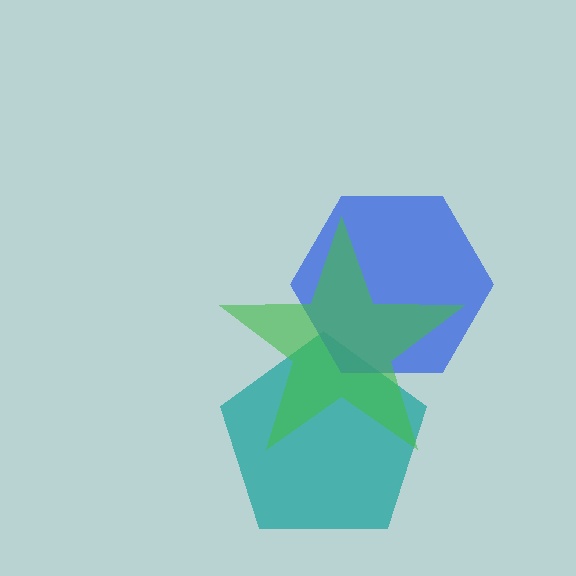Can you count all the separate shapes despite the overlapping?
Yes, there are 3 separate shapes.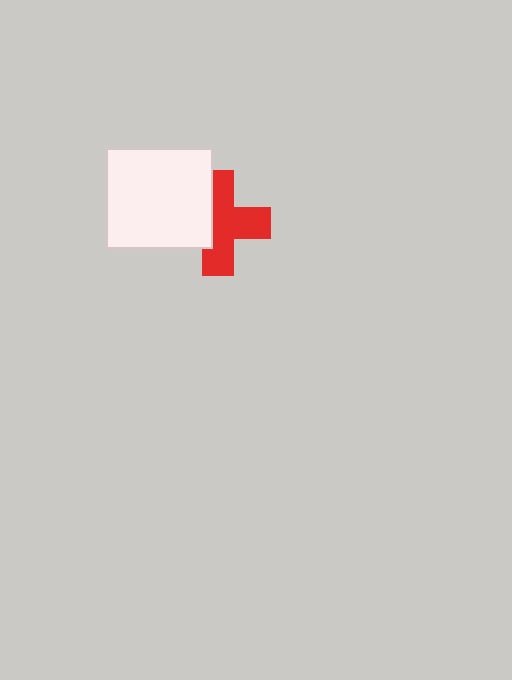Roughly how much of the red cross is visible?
About half of it is visible (roughly 63%).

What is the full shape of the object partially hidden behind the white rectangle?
The partially hidden object is a red cross.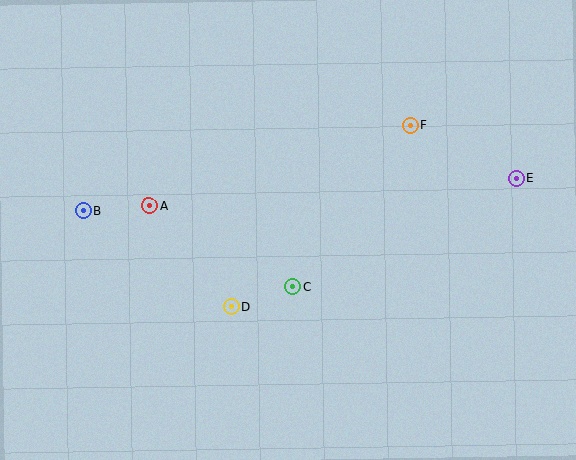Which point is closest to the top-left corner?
Point B is closest to the top-left corner.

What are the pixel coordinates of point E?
Point E is at (517, 179).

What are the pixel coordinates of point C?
Point C is at (293, 286).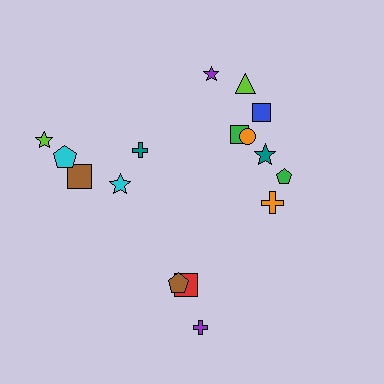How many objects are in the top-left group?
There are 5 objects.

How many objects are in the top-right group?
There are 8 objects.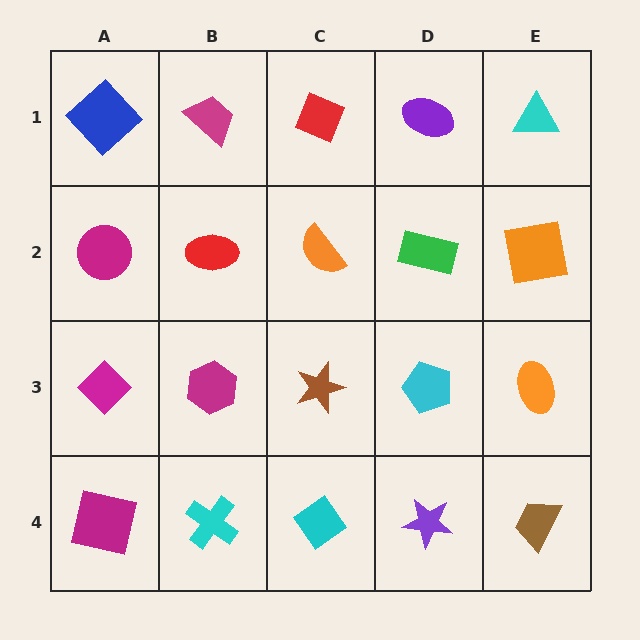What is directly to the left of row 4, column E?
A purple star.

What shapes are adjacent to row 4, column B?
A magenta hexagon (row 3, column B), a magenta square (row 4, column A), a cyan diamond (row 4, column C).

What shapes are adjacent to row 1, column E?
An orange square (row 2, column E), a purple ellipse (row 1, column D).